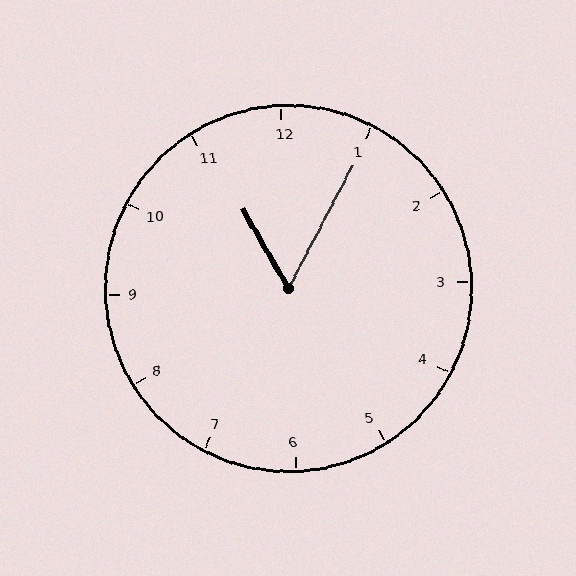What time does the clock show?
11:05.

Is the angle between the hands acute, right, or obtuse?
It is acute.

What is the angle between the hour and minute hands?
Approximately 58 degrees.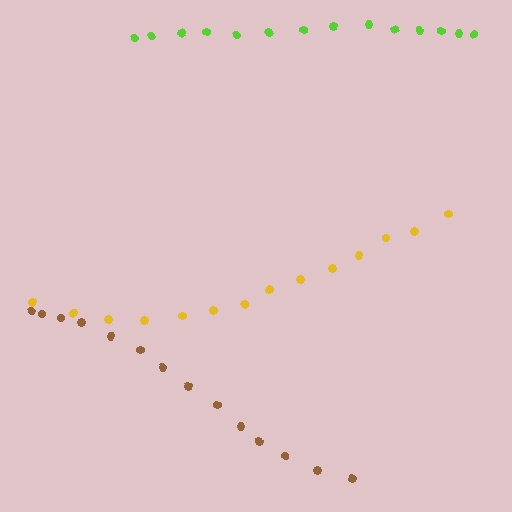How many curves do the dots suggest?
There are 3 distinct paths.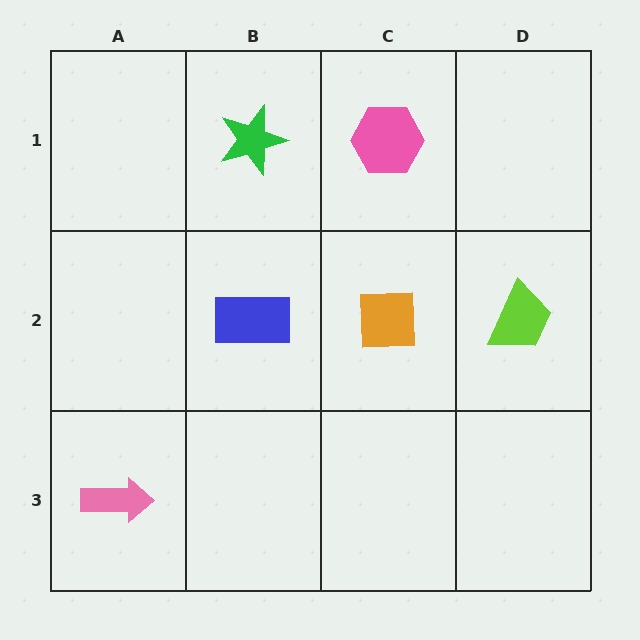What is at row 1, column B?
A green star.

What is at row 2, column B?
A blue rectangle.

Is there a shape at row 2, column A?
No, that cell is empty.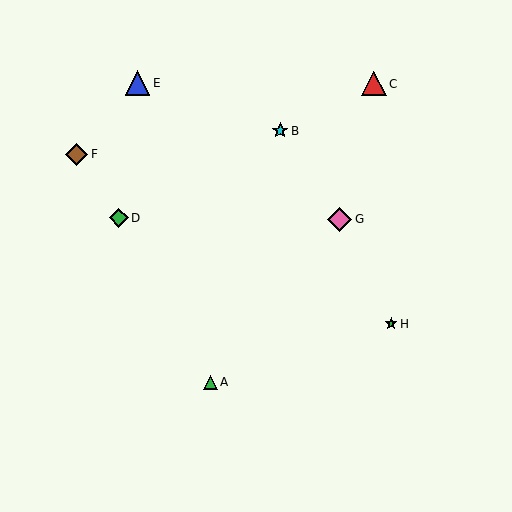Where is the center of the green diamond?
The center of the green diamond is at (119, 218).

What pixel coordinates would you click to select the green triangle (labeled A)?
Click at (211, 382) to select the green triangle A.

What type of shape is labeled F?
Shape F is a brown diamond.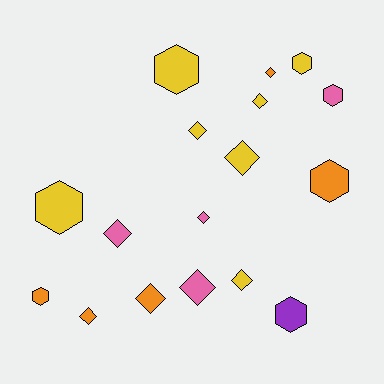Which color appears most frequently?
Yellow, with 7 objects.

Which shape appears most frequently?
Diamond, with 10 objects.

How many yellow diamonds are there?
There are 4 yellow diamonds.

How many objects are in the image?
There are 17 objects.